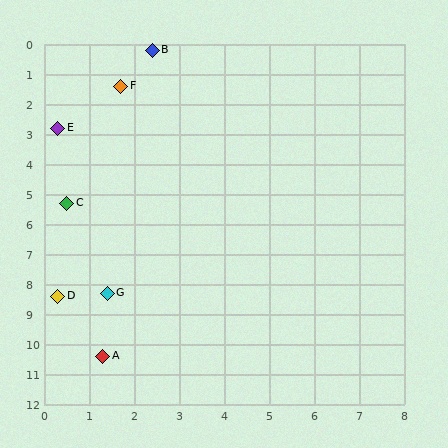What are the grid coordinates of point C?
Point C is at approximately (0.5, 5.3).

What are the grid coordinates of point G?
Point G is at approximately (1.4, 8.3).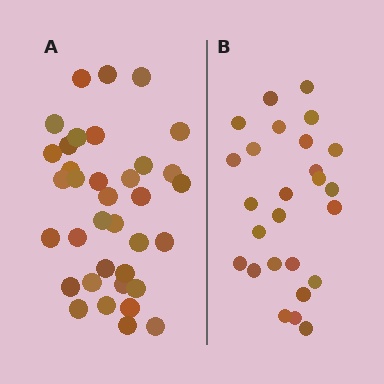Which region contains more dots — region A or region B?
Region A (the left region) has more dots.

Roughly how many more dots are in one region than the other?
Region A has roughly 10 or so more dots than region B.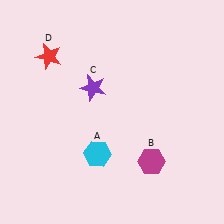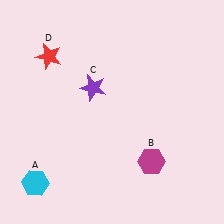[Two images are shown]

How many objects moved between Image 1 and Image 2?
1 object moved between the two images.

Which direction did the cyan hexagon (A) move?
The cyan hexagon (A) moved left.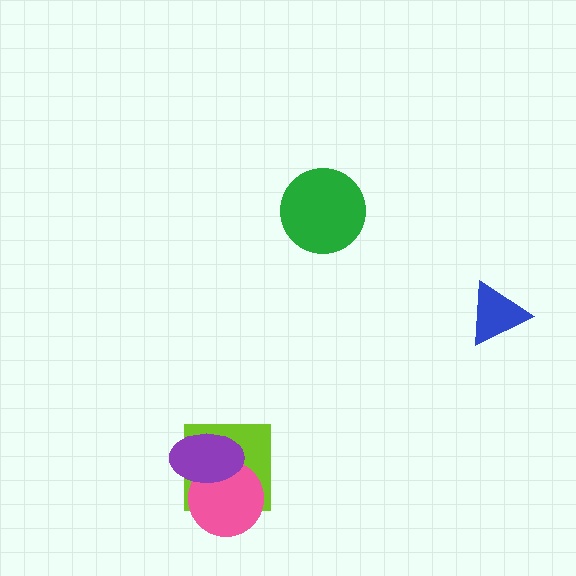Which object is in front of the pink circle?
The purple ellipse is in front of the pink circle.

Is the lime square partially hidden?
Yes, it is partially covered by another shape.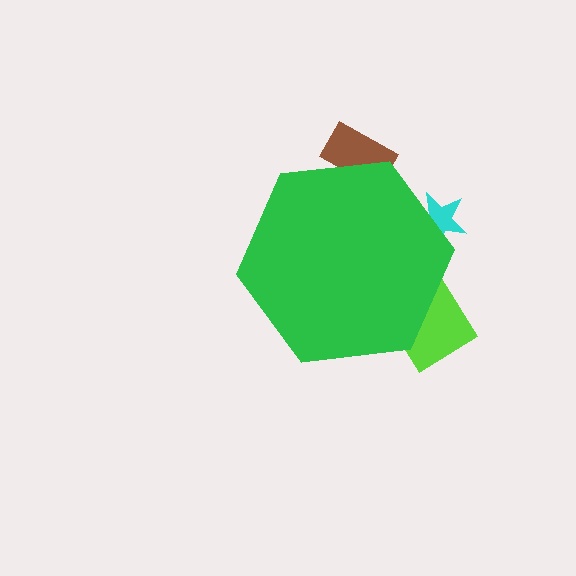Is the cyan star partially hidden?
Yes, the cyan star is partially hidden behind the green hexagon.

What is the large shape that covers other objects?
A green hexagon.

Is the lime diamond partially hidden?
Yes, the lime diamond is partially hidden behind the green hexagon.